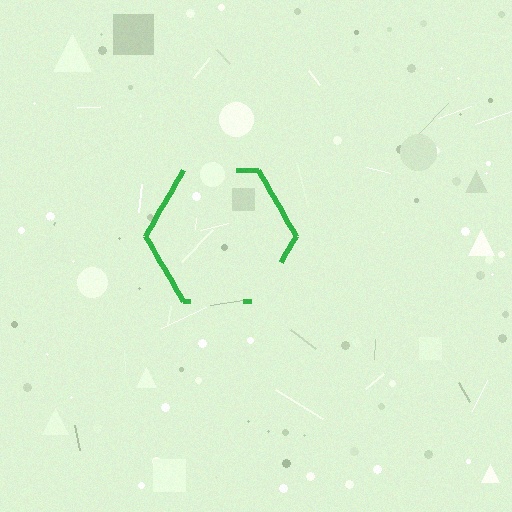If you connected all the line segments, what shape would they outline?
They would outline a hexagon.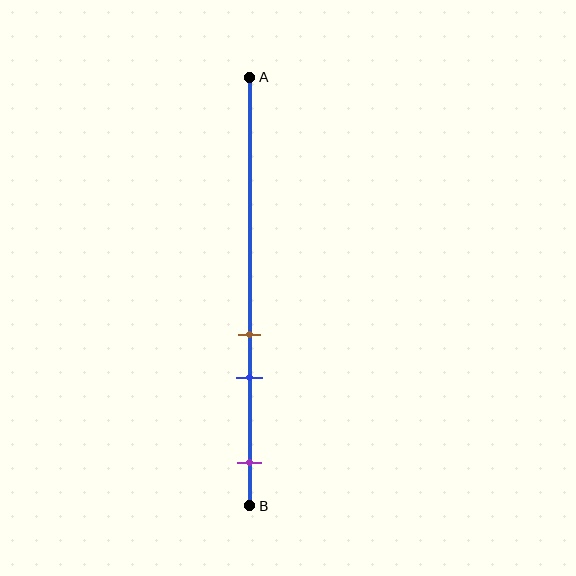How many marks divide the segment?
There are 3 marks dividing the segment.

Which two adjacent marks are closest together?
The brown and blue marks are the closest adjacent pair.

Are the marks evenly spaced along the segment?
No, the marks are not evenly spaced.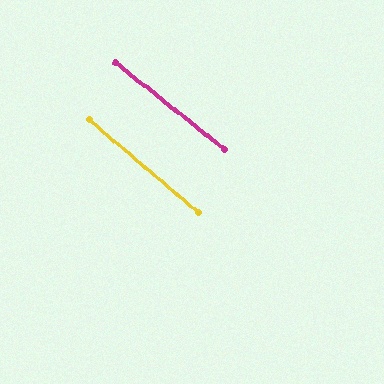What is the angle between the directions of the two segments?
Approximately 2 degrees.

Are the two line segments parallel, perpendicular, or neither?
Parallel — their directions differ by only 1.8°.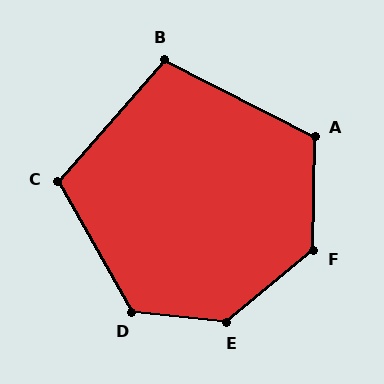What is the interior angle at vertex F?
Approximately 130 degrees (obtuse).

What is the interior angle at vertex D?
Approximately 125 degrees (obtuse).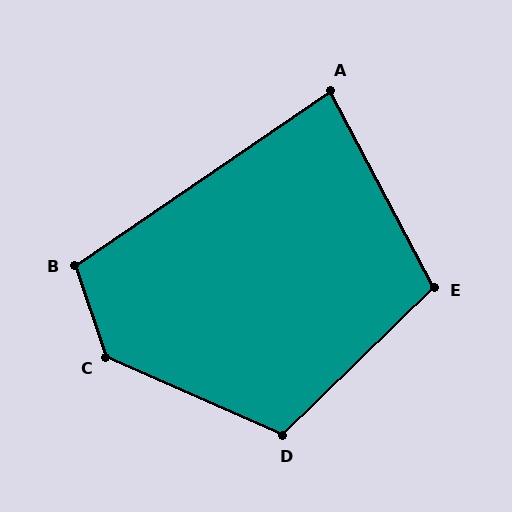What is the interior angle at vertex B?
Approximately 106 degrees (obtuse).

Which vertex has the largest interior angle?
C, at approximately 132 degrees.